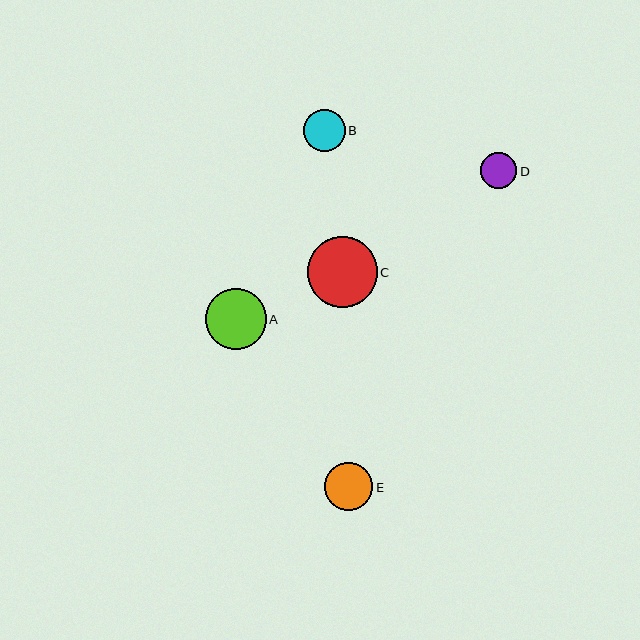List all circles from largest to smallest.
From largest to smallest: C, A, E, B, D.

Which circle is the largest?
Circle C is the largest with a size of approximately 70 pixels.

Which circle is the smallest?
Circle D is the smallest with a size of approximately 37 pixels.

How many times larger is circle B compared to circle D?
Circle B is approximately 1.1 times the size of circle D.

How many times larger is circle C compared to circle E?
Circle C is approximately 1.5 times the size of circle E.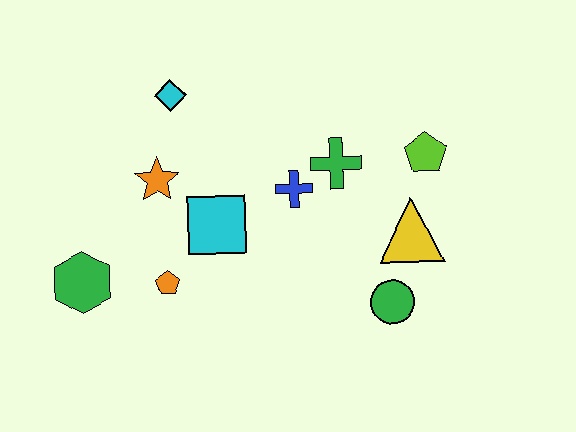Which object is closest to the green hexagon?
The orange pentagon is closest to the green hexagon.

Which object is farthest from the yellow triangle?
The green hexagon is farthest from the yellow triangle.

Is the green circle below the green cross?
Yes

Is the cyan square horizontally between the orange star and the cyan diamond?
No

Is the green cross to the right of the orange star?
Yes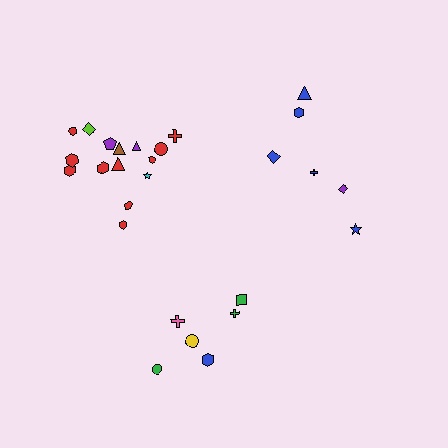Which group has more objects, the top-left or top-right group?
The top-left group.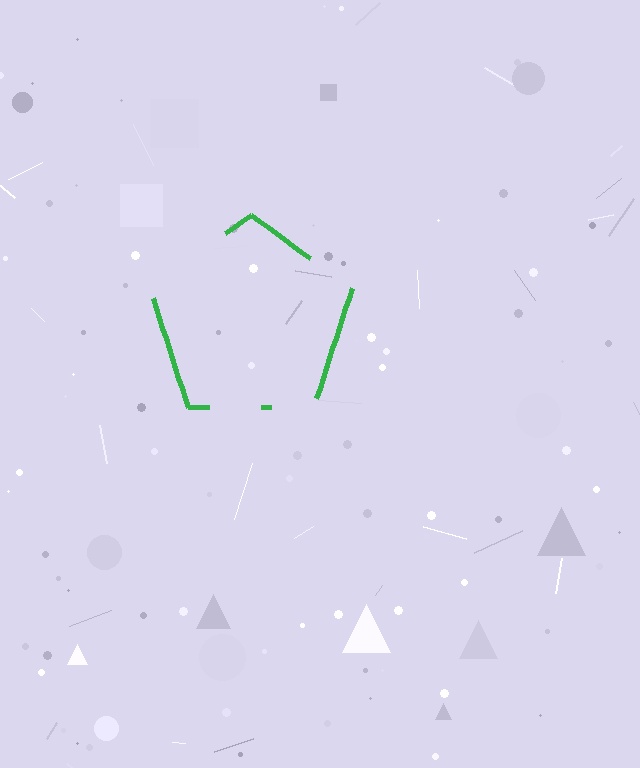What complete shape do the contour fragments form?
The contour fragments form a pentagon.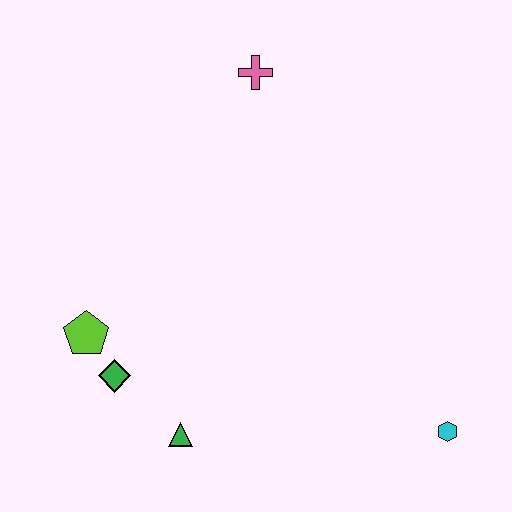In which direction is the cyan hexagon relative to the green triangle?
The cyan hexagon is to the right of the green triangle.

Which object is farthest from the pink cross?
The cyan hexagon is farthest from the pink cross.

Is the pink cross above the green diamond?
Yes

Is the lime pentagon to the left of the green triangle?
Yes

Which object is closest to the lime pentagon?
The green diamond is closest to the lime pentagon.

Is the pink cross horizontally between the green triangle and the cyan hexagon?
Yes